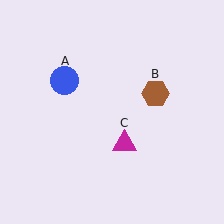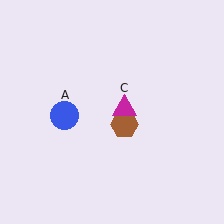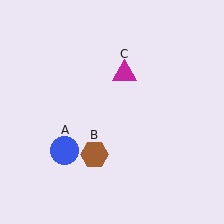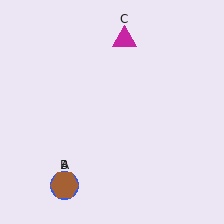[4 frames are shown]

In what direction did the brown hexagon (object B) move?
The brown hexagon (object B) moved down and to the left.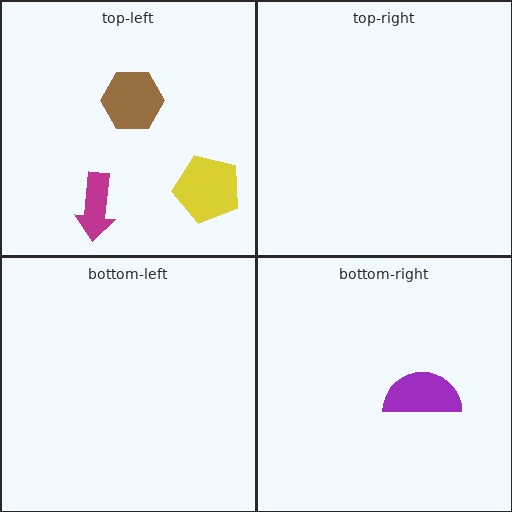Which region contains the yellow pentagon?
The top-left region.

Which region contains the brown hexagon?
The top-left region.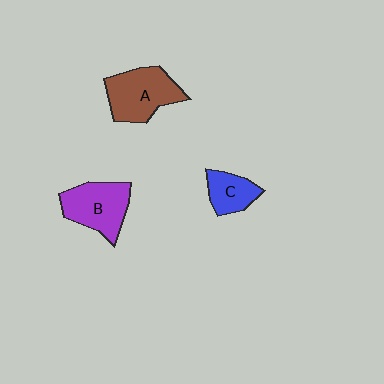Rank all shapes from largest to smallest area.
From largest to smallest: A (brown), B (purple), C (blue).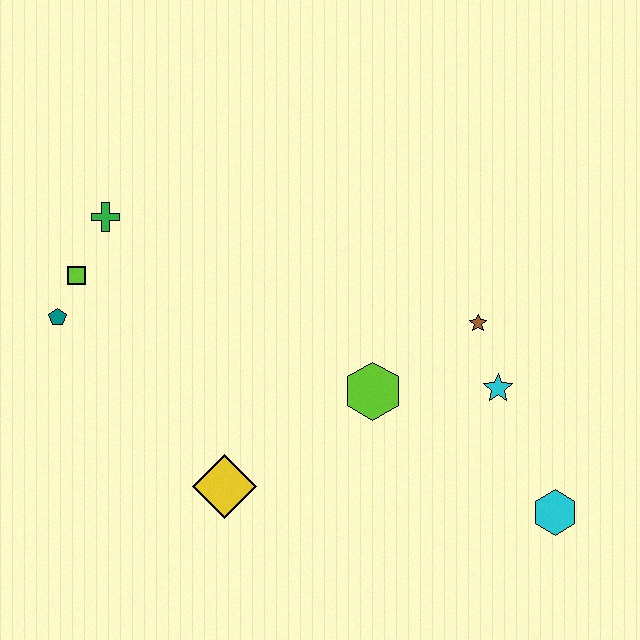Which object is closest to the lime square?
The teal pentagon is closest to the lime square.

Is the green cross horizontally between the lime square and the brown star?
Yes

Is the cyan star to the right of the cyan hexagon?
No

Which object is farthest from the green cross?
The cyan hexagon is farthest from the green cross.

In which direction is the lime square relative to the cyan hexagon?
The lime square is to the left of the cyan hexagon.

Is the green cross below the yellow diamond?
No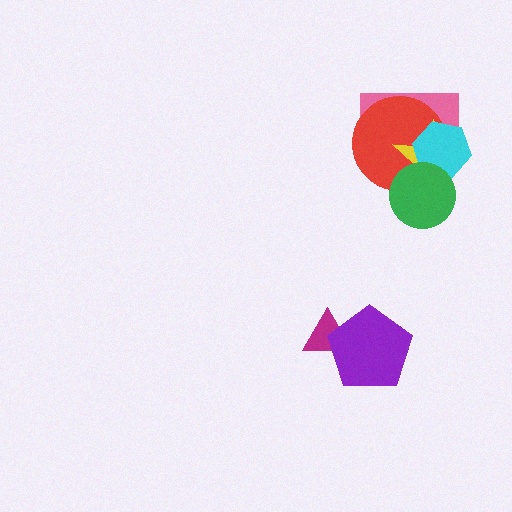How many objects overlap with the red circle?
4 objects overlap with the red circle.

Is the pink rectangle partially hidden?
Yes, it is partially covered by another shape.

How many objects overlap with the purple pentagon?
1 object overlaps with the purple pentagon.